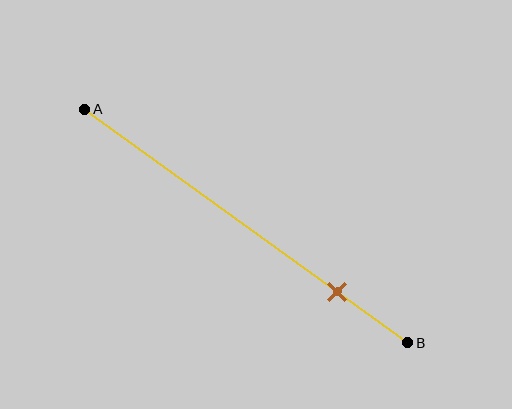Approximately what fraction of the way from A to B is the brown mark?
The brown mark is approximately 80% of the way from A to B.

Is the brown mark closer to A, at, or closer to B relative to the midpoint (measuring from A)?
The brown mark is closer to point B than the midpoint of segment AB.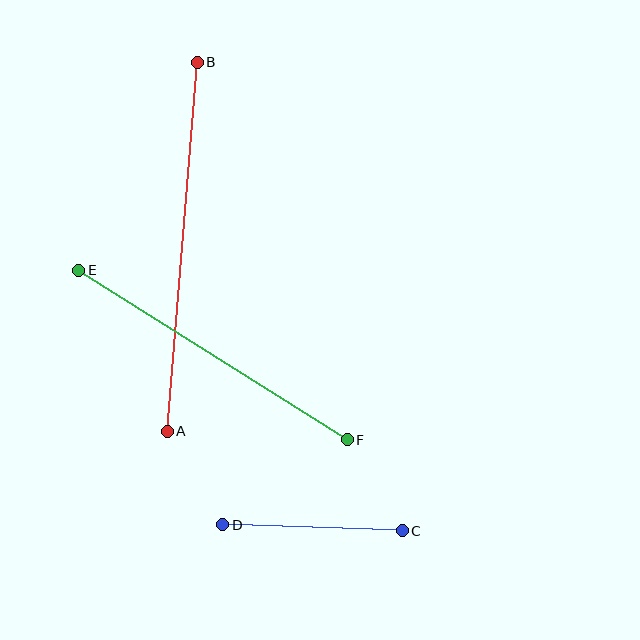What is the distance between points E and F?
The distance is approximately 318 pixels.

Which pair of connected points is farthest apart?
Points A and B are farthest apart.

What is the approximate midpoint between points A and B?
The midpoint is at approximately (182, 247) pixels.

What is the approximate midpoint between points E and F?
The midpoint is at approximately (213, 355) pixels.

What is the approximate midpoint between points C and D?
The midpoint is at approximately (313, 528) pixels.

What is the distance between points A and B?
The distance is approximately 370 pixels.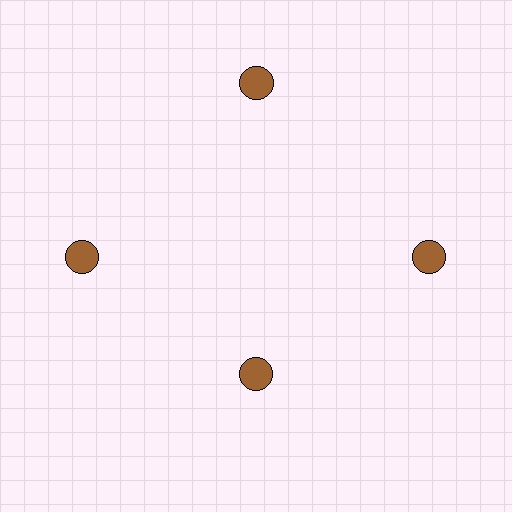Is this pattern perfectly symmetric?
No. The 4 brown circles are arranged in a ring, but one element near the 6 o'clock position is pulled inward toward the center, breaking the 4-fold rotational symmetry.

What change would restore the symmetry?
The symmetry would be restored by moving it outward, back onto the ring so that all 4 circles sit at equal angles and equal distance from the center.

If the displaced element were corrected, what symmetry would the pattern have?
It would have 4-fold rotational symmetry — the pattern would map onto itself every 90 degrees.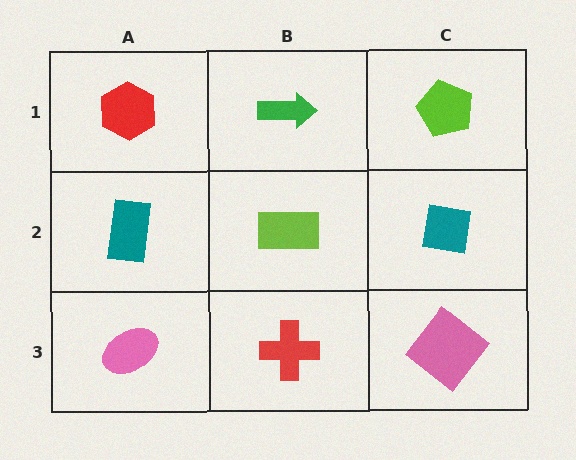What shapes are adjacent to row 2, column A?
A red hexagon (row 1, column A), a pink ellipse (row 3, column A), a lime rectangle (row 2, column B).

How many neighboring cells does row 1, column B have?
3.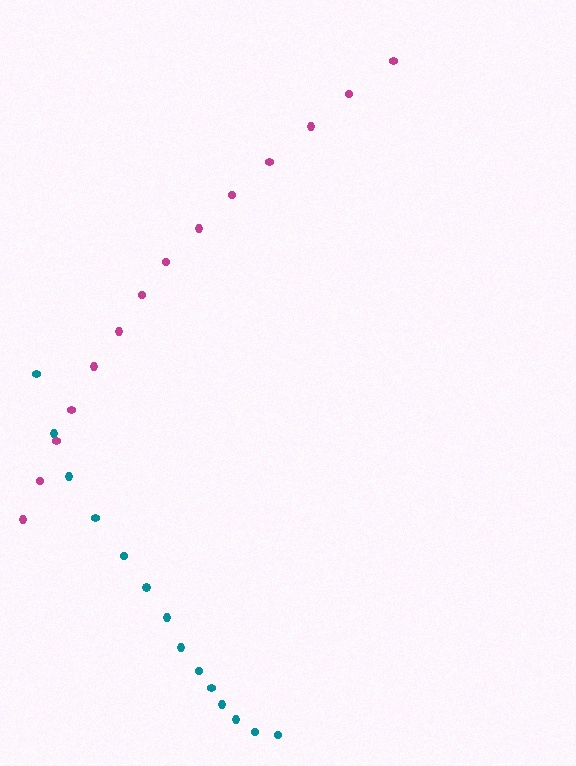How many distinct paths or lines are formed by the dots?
There are 2 distinct paths.